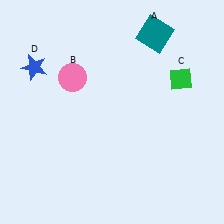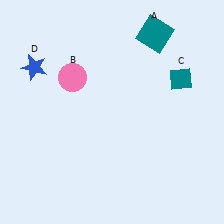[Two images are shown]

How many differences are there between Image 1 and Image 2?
There is 1 difference between the two images.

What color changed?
The diamond (C) changed from green in Image 1 to teal in Image 2.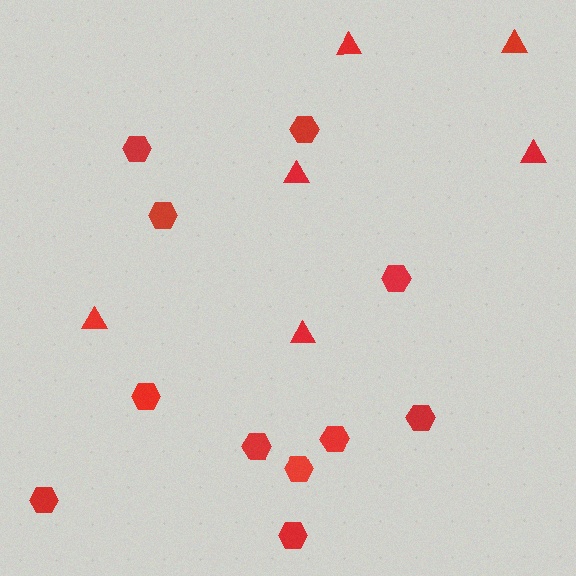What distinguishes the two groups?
There are 2 groups: one group of hexagons (11) and one group of triangles (6).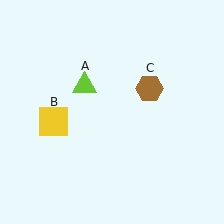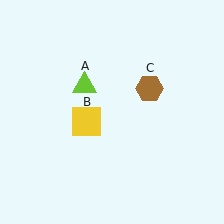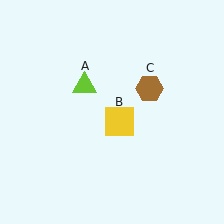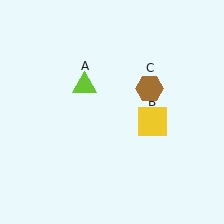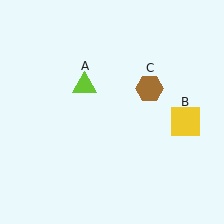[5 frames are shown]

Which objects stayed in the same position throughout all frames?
Lime triangle (object A) and brown hexagon (object C) remained stationary.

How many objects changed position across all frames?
1 object changed position: yellow square (object B).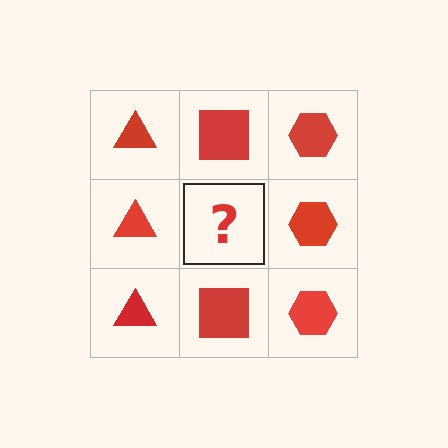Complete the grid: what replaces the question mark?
The question mark should be replaced with a red square.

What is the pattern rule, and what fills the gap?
The rule is that each column has a consistent shape. The gap should be filled with a red square.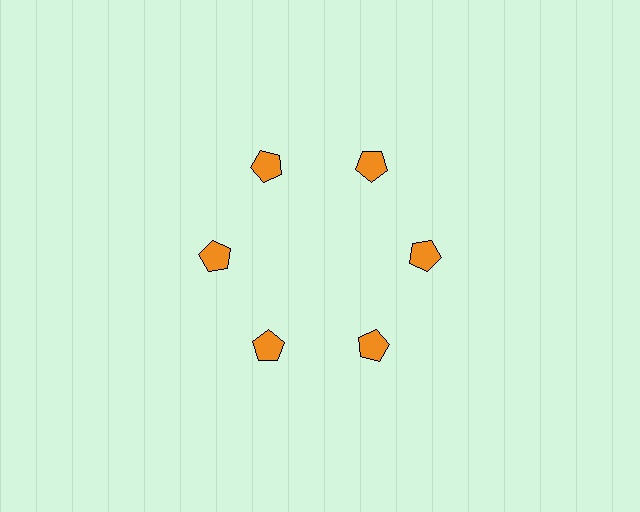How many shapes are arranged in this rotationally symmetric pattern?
There are 6 shapes, arranged in 6 groups of 1.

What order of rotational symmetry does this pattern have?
This pattern has 6-fold rotational symmetry.